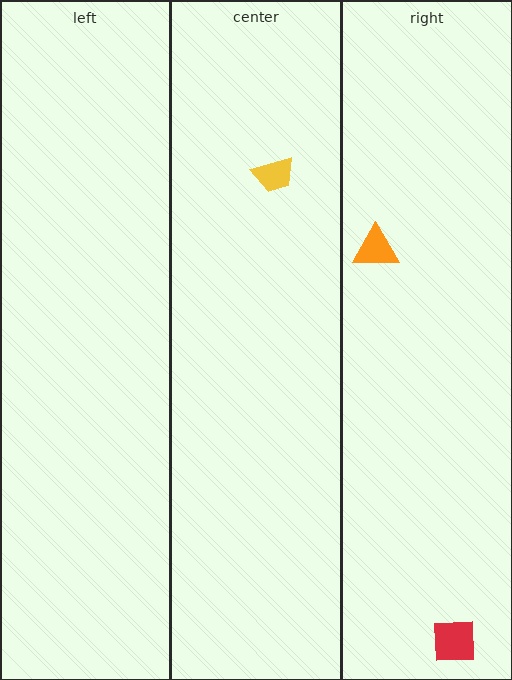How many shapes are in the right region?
2.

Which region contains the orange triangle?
The right region.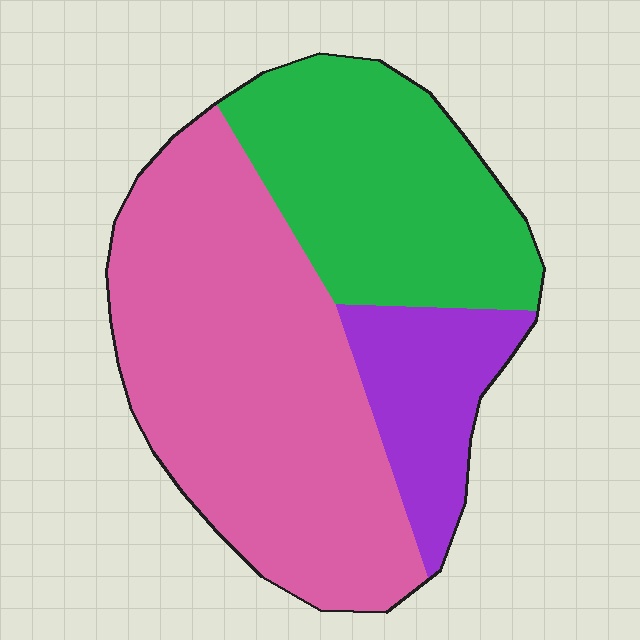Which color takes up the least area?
Purple, at roughly 15%.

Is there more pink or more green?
Pink.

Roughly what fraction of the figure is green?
Green covers 31% of the figure.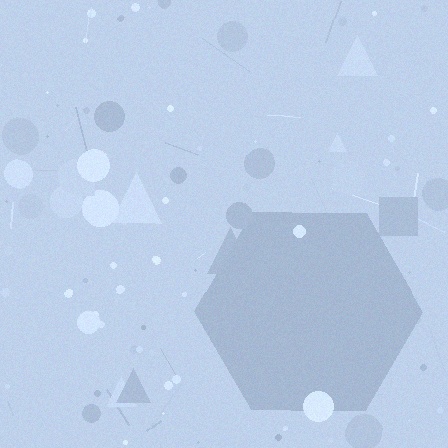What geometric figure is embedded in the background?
A hexagon is embedded in the background.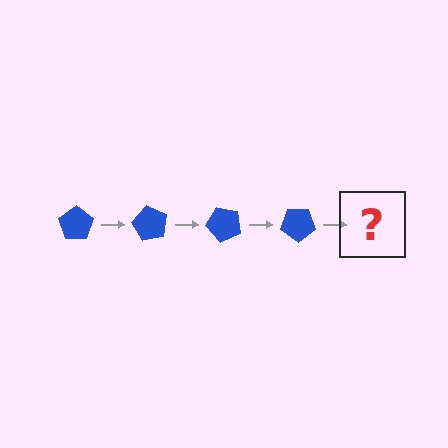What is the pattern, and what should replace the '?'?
The pattern is that the pentagon rotates 60 degrees each step. The '?' should be a blue pentagon rotated 240 degrees.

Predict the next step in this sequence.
The next step is a blue pentagon rotated 240 degrees.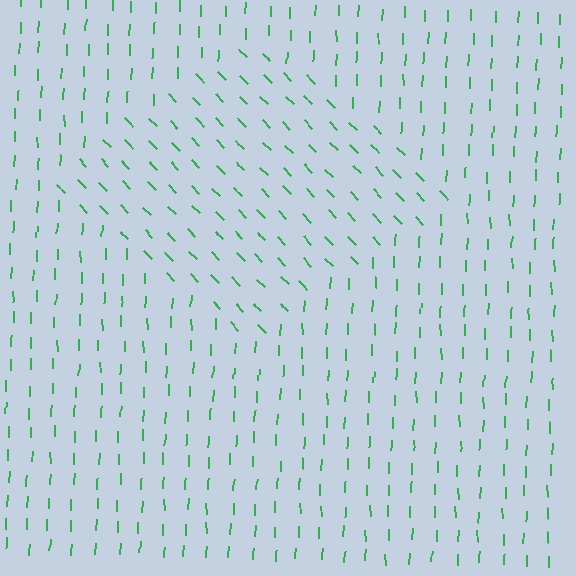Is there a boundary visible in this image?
Yes, there is a texture boundary formed by a change in line orientation.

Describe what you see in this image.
The image is filled with small green line segments. A diamond region in the image has lines oriented differently from the surrounding lines, creating a visible texture boundary.